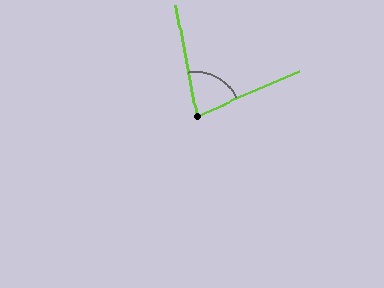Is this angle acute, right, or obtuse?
It is acute.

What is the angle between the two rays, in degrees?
Approximately 77 degrees.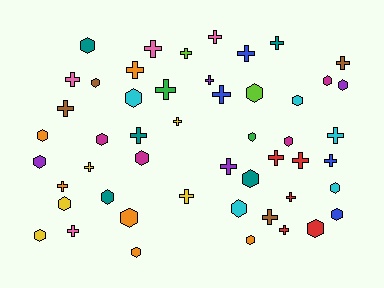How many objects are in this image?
There are 50 objects.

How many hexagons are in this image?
There are 24 hexagons.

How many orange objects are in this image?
There are 6 orange objects.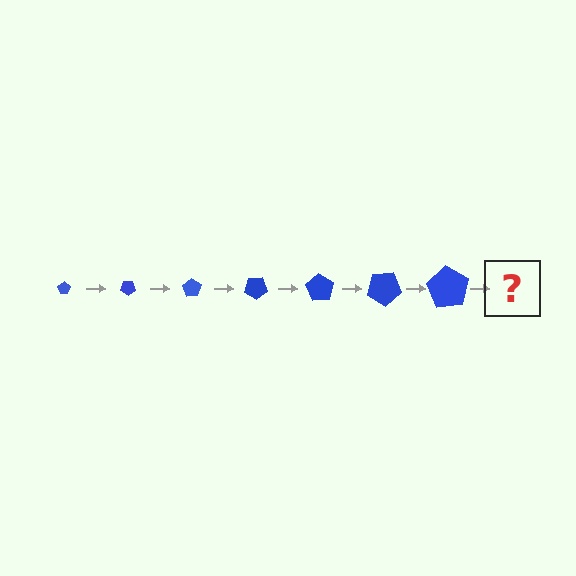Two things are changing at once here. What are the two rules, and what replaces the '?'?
The two rules are that the pentagon grows larger each step and it rotates 35 degrees each step. The '?' should be a pentagon, larger than the previous one and rotated 245 degrees from the start.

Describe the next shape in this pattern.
It should be a pentagon, larger than the previous one and rotated 245 degrees from the start.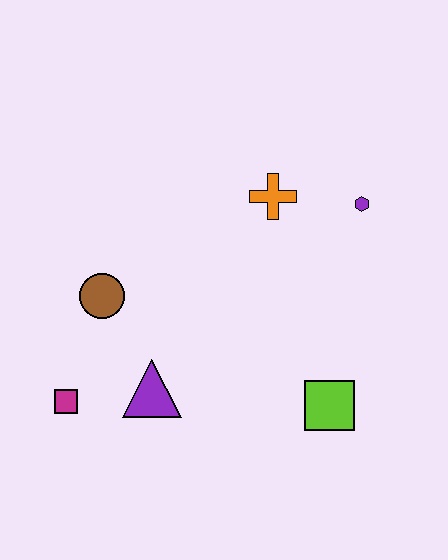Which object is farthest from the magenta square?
The purple hexagon is farthest from the magenta square.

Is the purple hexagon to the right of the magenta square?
Yes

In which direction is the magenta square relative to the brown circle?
The magenta square is below the brown circle.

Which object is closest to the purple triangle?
The magenta square is closest to the purple triangle.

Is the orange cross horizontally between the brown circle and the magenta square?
No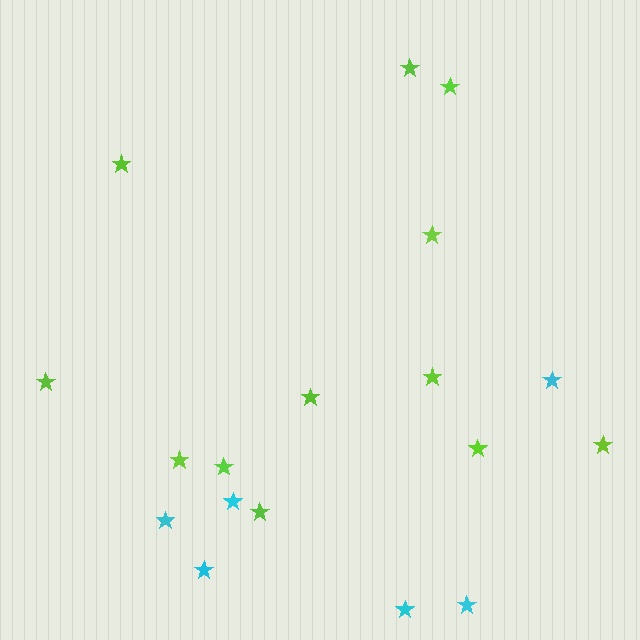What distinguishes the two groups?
There are 2 groups: one group of cyan stars (6) and one group of lime stars (12).